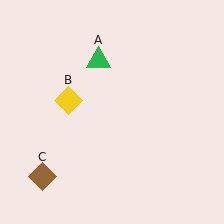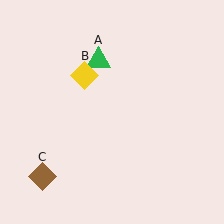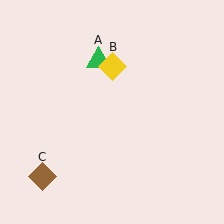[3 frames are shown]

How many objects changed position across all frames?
1 object changed position: yellow diamond (object B).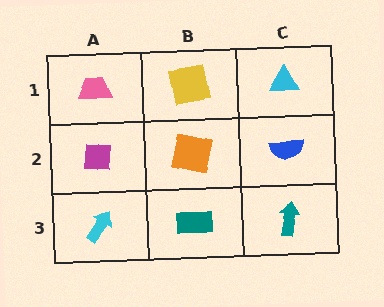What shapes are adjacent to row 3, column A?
A magenta square (row 2, column A), a teal rectangle (row 3, column B).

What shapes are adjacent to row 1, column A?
A magenta square (row 2, column A), a yellow square (row 1, column B).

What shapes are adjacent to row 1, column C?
A blue semicircle (row 2, column C), a yellow square (row 1, column B).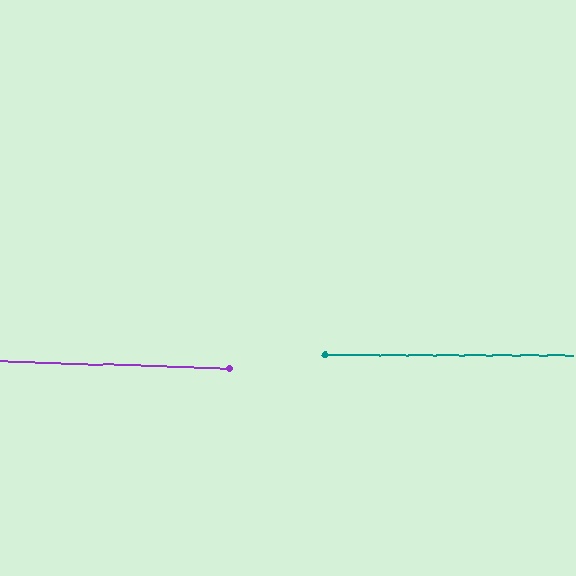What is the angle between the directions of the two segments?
Approximately 2 degrees.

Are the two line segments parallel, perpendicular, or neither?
Parallel — their directions differ by only 2.0°.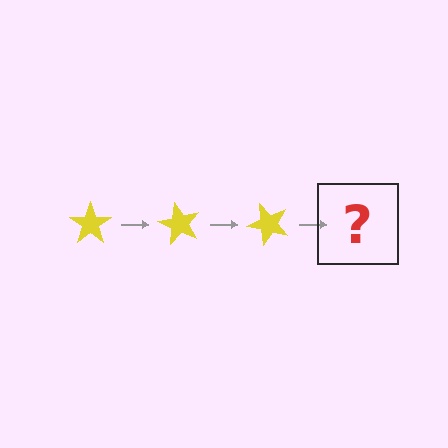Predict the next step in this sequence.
The next step is a yellow star rotated 180 degrees.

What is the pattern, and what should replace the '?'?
The pattern is that the star rotates 60 degrees each step. The '?' should be a yellow star rotated 180 degrees.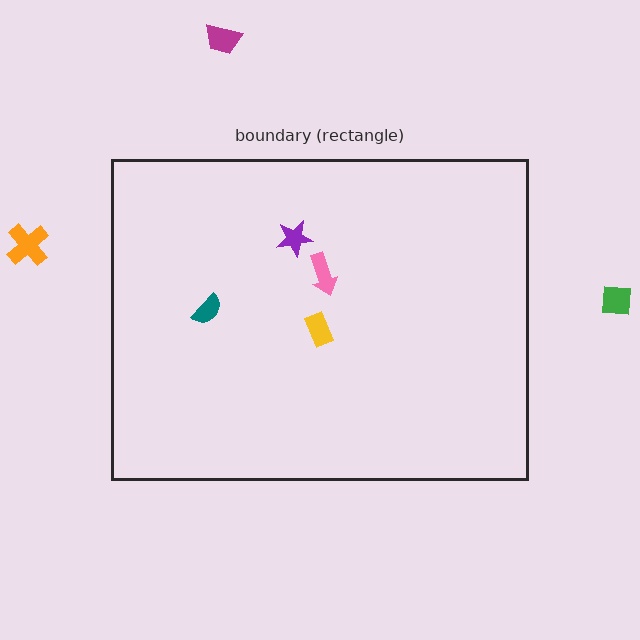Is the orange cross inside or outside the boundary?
Outside.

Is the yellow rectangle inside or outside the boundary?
Inside.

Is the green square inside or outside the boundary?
Outside.